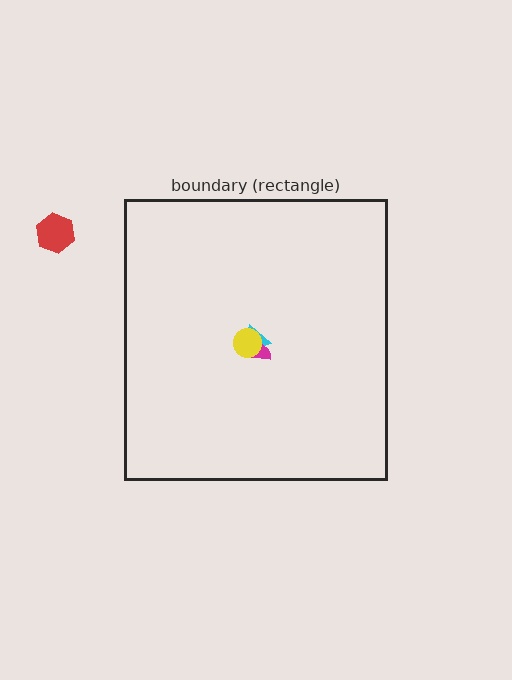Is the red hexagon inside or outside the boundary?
Outside.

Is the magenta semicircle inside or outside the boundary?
Inside.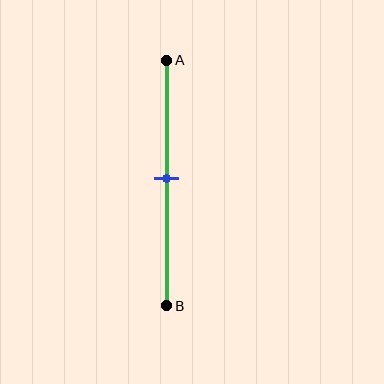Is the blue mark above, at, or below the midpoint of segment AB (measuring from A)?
The blue mark is approximately at the midpoint of segment AB.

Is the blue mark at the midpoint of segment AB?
Yes, the mark is approximately at the midpoint.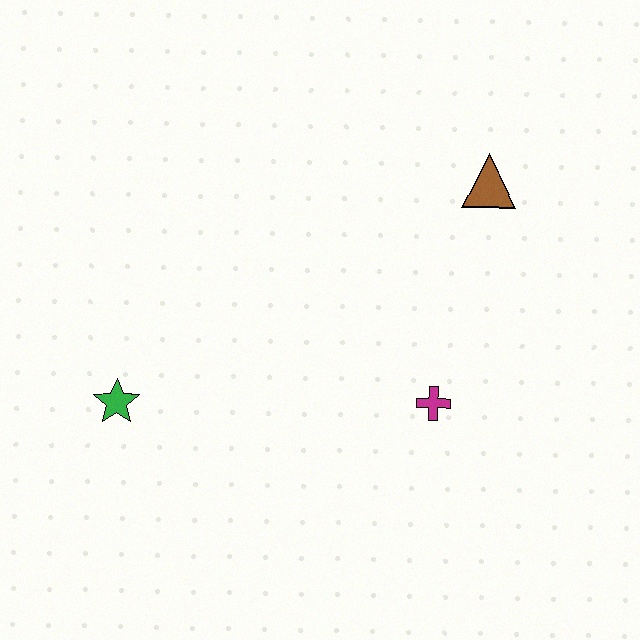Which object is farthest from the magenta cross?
The green star is farthest from the magenta cross.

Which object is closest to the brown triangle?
The magenta cross is closest to the brown triangle.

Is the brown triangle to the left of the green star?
No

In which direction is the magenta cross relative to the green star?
The magenta cross is to the right of the green star.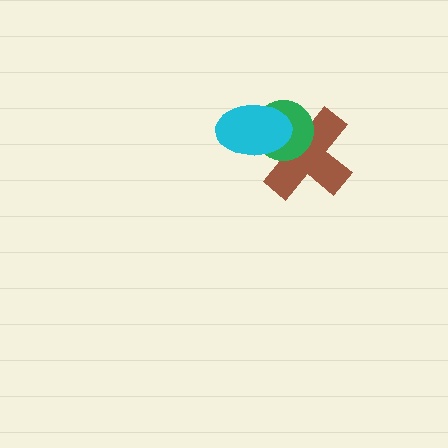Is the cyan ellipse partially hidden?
No, no other shape covers it.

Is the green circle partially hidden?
Yes, it is partially covered by another shape.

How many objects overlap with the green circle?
2 objects overlap with the green circle.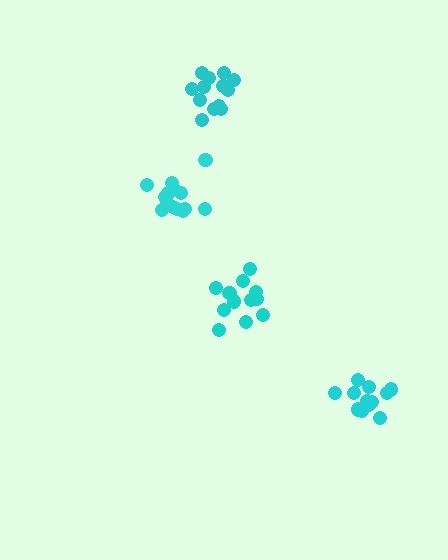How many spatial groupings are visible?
There are 4 spatial groupings.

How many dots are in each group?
Group 1: 14 dots, Group 2: 12 dots, Group 3: 13 dots, Group 4: 14 dots (53 total).